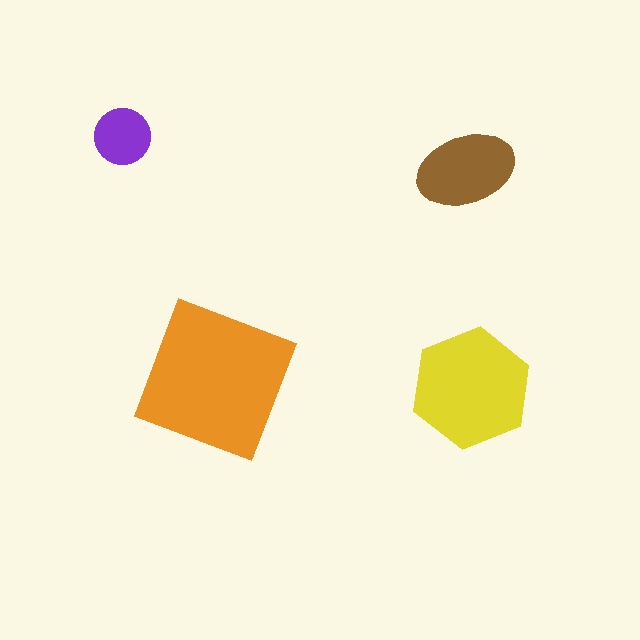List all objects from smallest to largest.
The purple circle, the brown ellipse, the yellow hexagon, the orange square.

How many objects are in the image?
There are 4 objects in the image.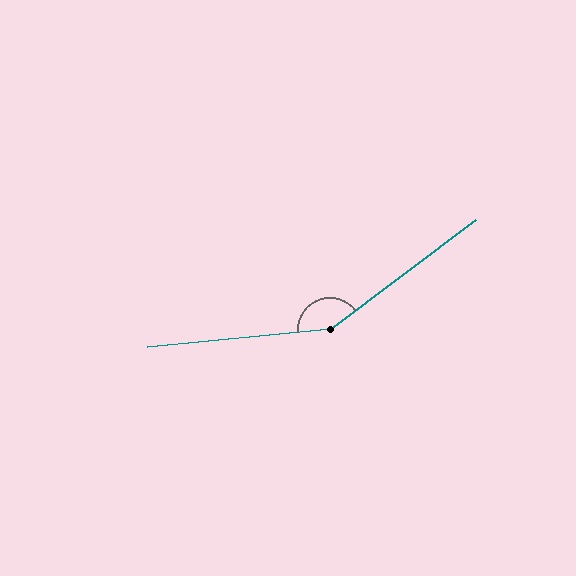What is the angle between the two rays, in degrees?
Approximately 149 degrees.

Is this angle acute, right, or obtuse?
It is obtuse.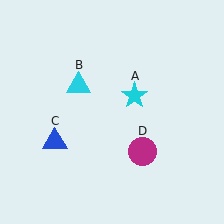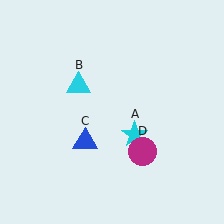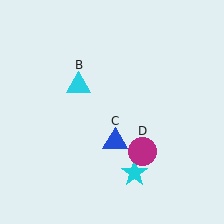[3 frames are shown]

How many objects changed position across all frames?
2 objects changed position: cyan star (object A), blue triangle (object C).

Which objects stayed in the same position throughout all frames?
Cyan triangle (object B) and magenta circle (object D) remained stationary.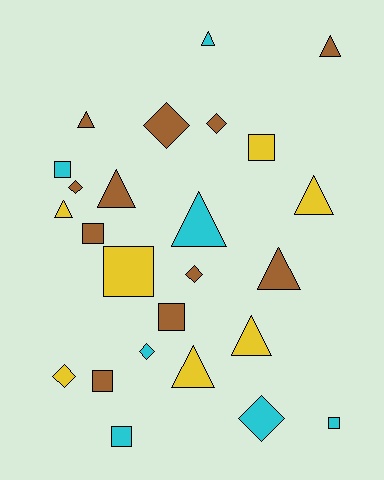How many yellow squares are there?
There are 2 yellow squares.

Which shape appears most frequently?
Triangle, with 10 objects.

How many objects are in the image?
There are 25 objects.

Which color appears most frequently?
Brown, with 11 objects.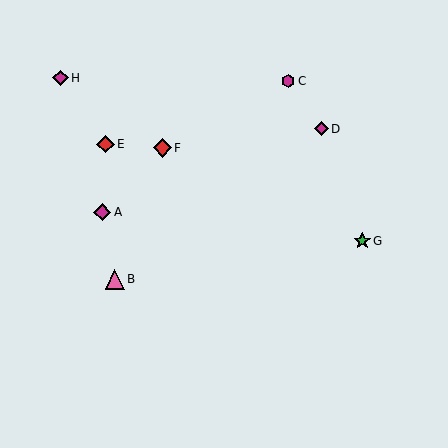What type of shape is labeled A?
Shape A is a magenta diamond.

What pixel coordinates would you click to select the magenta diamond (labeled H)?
Click at (61, 78) to select the magenta diamond H.